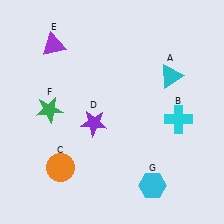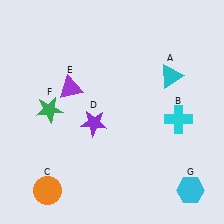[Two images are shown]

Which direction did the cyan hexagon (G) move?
The cyan hexagon (G) moved right.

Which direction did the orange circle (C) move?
The orange circle (C) moved down.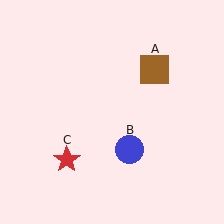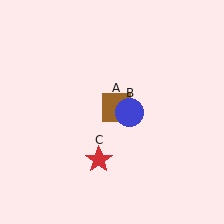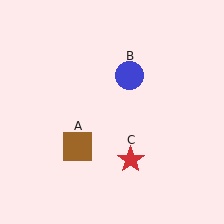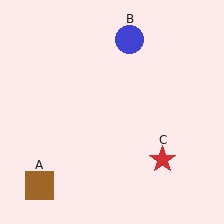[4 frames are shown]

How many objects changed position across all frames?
3 objects changed position: brown square (object A), blue circle (object B), red star (object C).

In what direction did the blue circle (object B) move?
The blue circle (object B) moved up.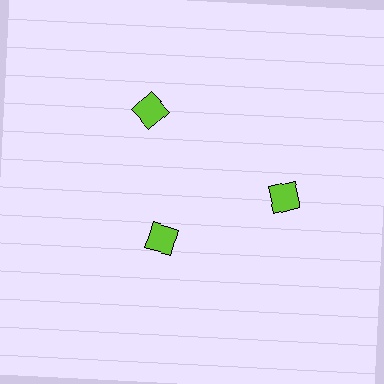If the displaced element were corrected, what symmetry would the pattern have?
It would have 3-fold rotational symmetry — the pattern would map onto itself every 120 degrees.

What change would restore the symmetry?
The symmetry would be restored by moving it outward, back onto the ring so that all 3 squares sit at equal angles and equal distance from the center.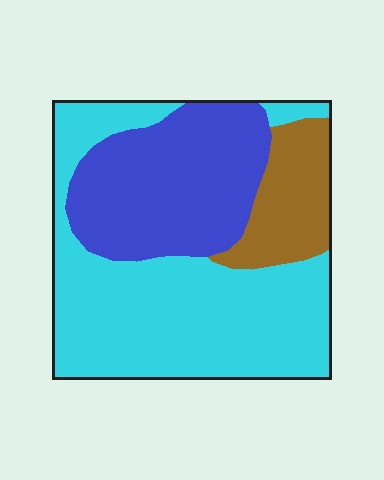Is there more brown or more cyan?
Cyan.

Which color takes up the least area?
Brown, at roughly 15%.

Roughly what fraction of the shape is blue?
Blue takes up about one third (1/3) of the shape.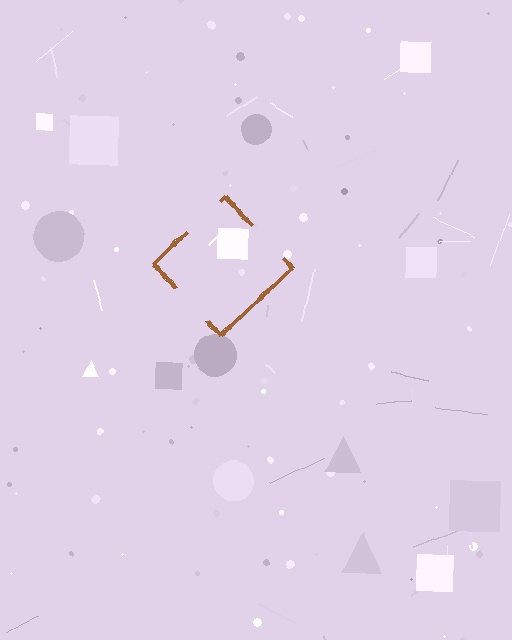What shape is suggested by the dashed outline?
The dashed outline suggests a diamond.